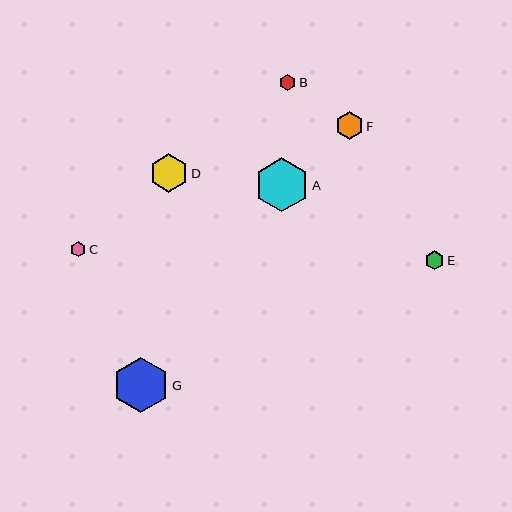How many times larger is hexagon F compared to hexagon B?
Hexagon F is approximately 1.7 times the size of hexagon B.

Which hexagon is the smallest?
Hexagon C is the smallest with a size of approximately 15 pixels.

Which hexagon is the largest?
Hexagon G is the largest with a size of approximately 56 pixels.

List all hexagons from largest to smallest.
From largest to smallest: G, A, D, F, E, B, C.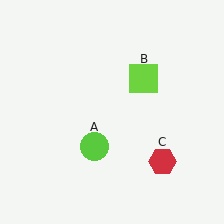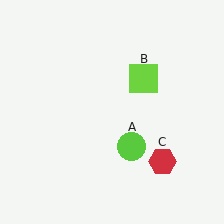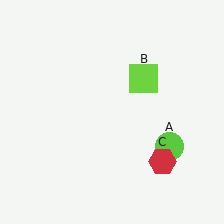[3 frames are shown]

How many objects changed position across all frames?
1 object changed position: lime circle (object A).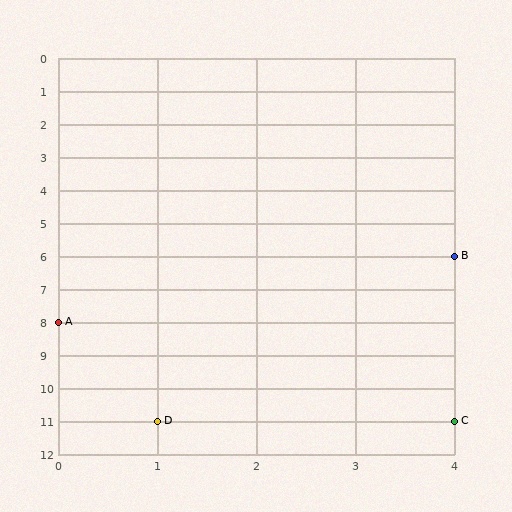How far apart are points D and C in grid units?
Points D and C are 3 columns apart.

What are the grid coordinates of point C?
Point C is at grid coordinates (4, 11).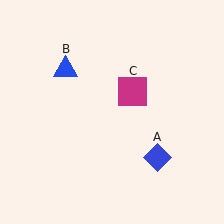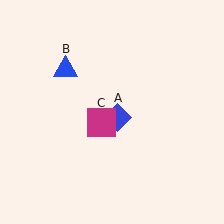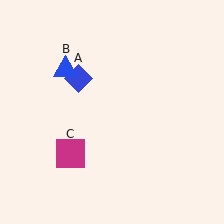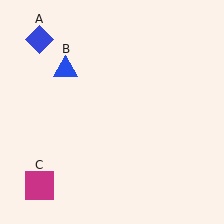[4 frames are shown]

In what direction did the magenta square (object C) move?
The magenta square (object C) moved down and to the left.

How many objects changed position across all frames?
2 objects changed position: blue diamond (object A), magenta square (object C).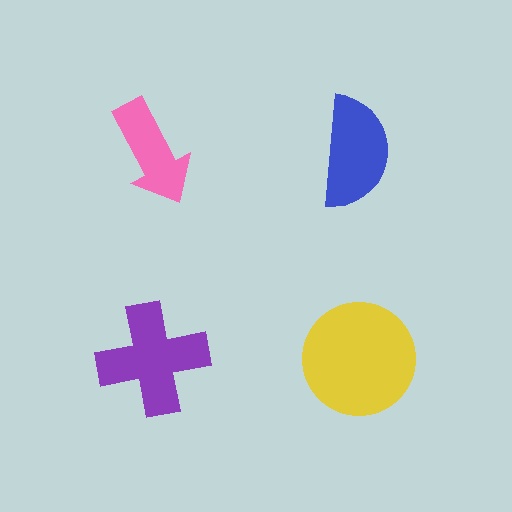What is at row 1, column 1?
A pink arrow.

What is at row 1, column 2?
A blue semicircle.